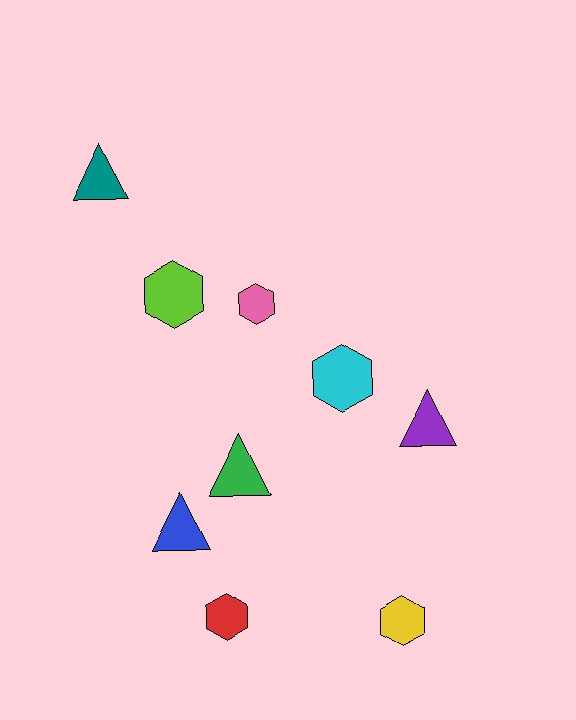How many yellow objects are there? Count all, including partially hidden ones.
There is 1 yellow object.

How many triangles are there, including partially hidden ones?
There are 4 triangles.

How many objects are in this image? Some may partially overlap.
There are 9 objects.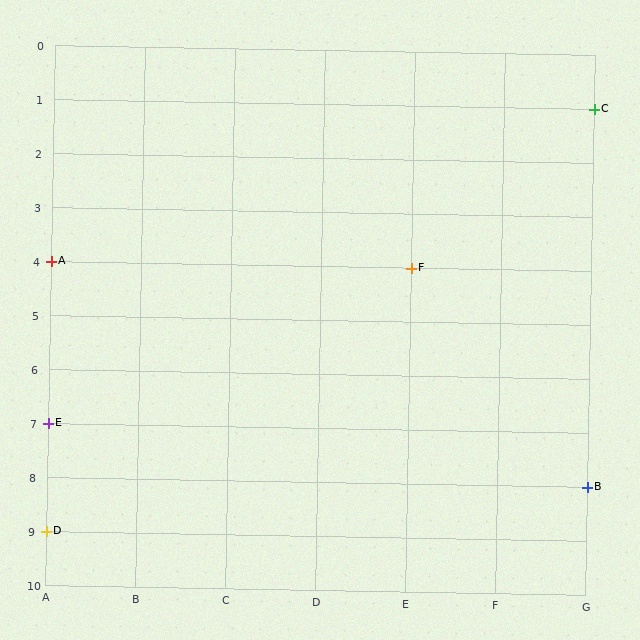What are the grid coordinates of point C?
Point C is at grid coordinates (G, 1).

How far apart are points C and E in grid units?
Points C and E are 6 columns and 6 rows apart (about 8.5 grid units diagonally).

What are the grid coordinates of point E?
Point E is at grid coordinates (A, 7).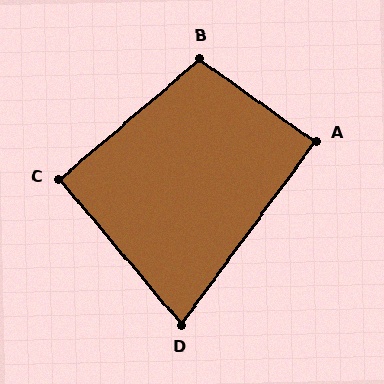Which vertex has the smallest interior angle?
D, at approximately 76 degrees.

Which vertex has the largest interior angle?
B, at approximately 104 degrees.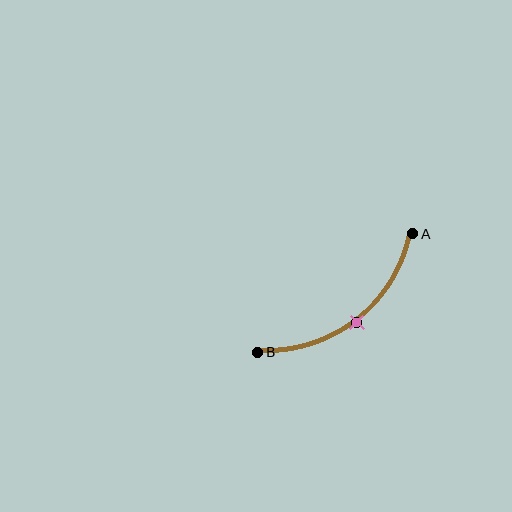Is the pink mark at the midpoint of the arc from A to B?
Yes. The pink mark lies on the arc at equal arc-length from both A and B — it is the arc midpoint.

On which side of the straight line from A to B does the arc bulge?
The arc bulges below and to the right of the straight line connecting A and B.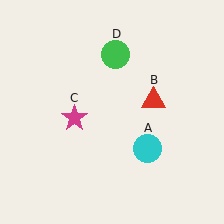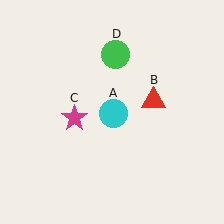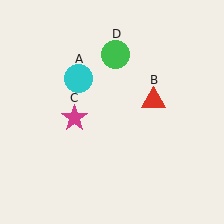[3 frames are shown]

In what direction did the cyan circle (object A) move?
The cyan circle (object A) moved up and to the left.